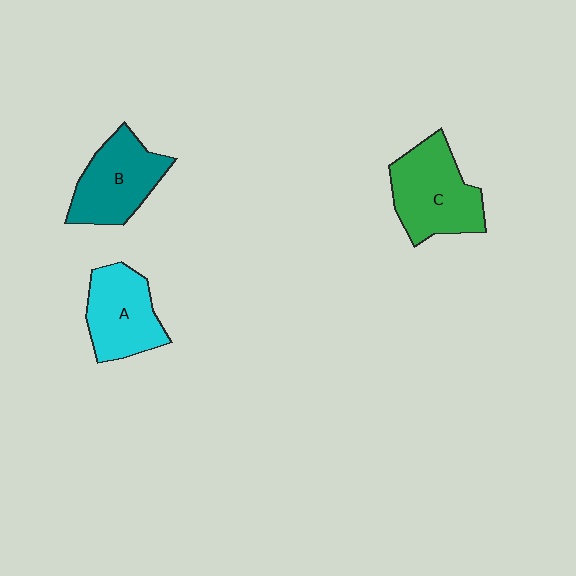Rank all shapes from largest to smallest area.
From largest to smallest: C (green), B (teal), A (cyan).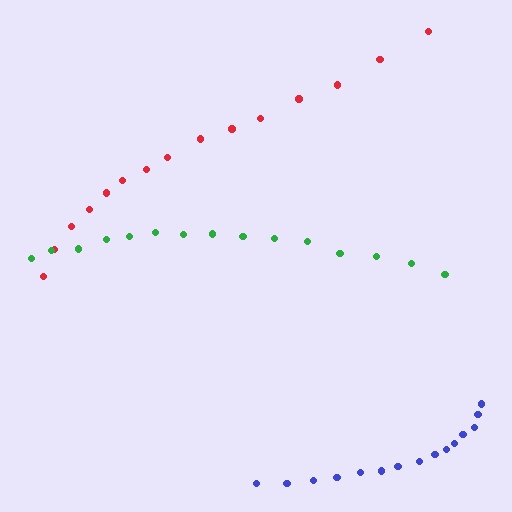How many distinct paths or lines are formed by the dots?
There are 3 distinct paths.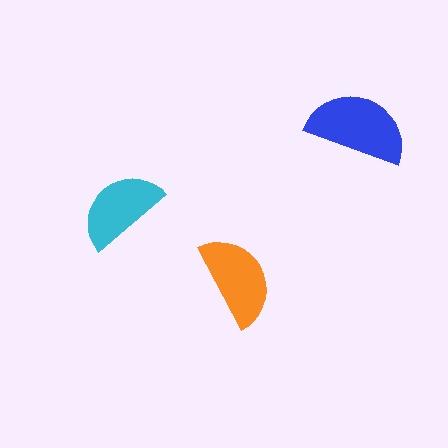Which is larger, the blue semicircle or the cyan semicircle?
The blue one.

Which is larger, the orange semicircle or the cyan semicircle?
The orange one.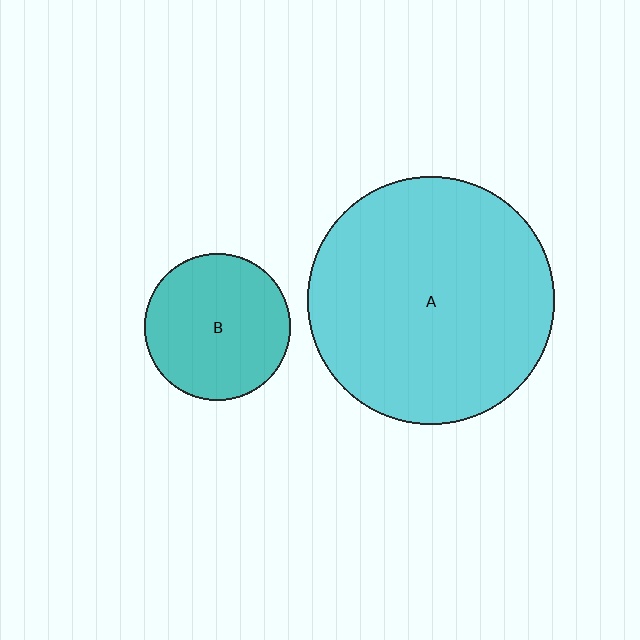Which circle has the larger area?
Circle A (cyan).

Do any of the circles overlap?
No, none of the circles overlap.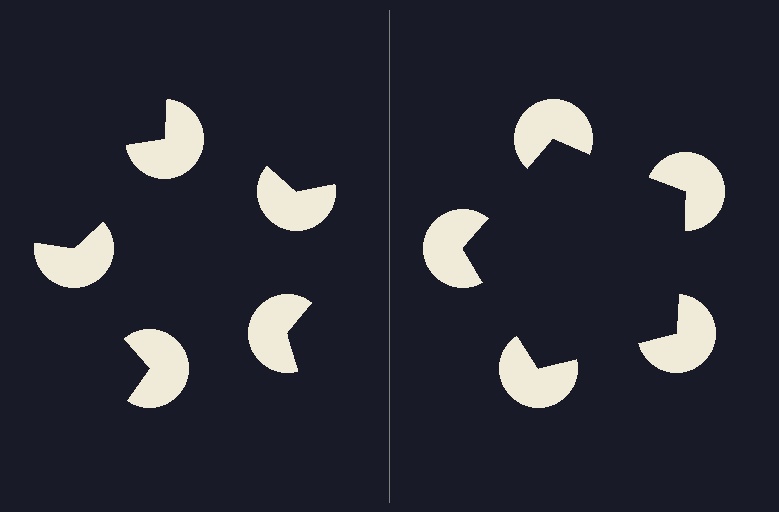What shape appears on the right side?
An illusory pentagon.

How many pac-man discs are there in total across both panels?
10 — 5 on each side.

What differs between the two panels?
The pac-man discs are positioned identically on both sides; only the wedge orientations differ. On the right they align to a pentagon; on the left they are misaligned.